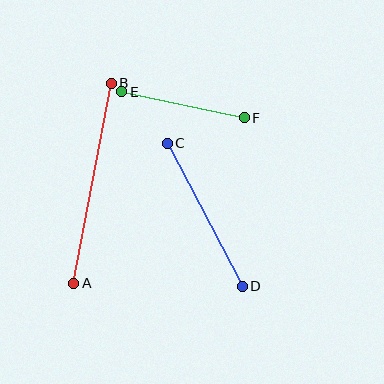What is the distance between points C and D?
The distance is approximately 161 pixels.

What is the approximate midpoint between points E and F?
The midpoint is at approximately (183, 105) pixels.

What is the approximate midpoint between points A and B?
The midpoint is at approximately (93, 183) pixels.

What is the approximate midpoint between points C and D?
The midpoint is at approximately (205, 215) pixels.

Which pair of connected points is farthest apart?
Points A and B are farthest apart.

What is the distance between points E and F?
The distance is approximately 125 pixels.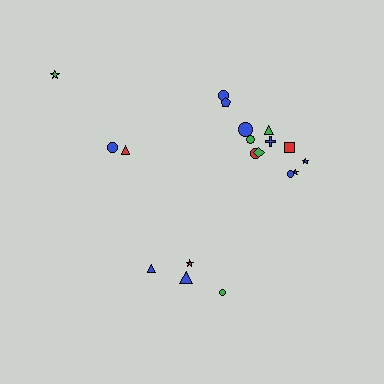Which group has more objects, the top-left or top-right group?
The top-right group.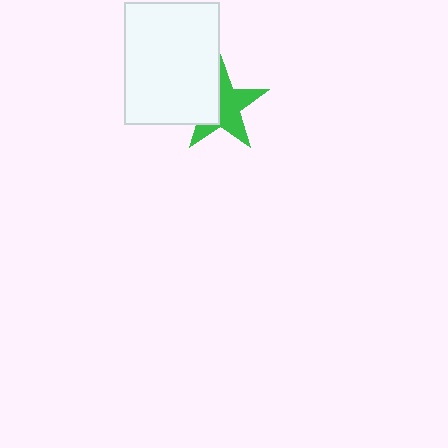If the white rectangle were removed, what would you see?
You would see the complete green star.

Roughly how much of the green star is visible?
About half of it is visible (roughly 61%).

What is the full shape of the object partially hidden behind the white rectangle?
The partially hidden object is a green star.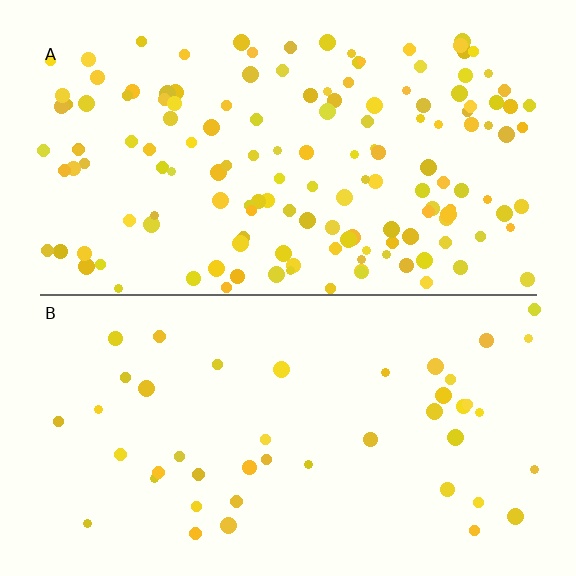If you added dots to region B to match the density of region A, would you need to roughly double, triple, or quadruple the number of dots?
Approximately triple.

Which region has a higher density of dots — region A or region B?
A (the top).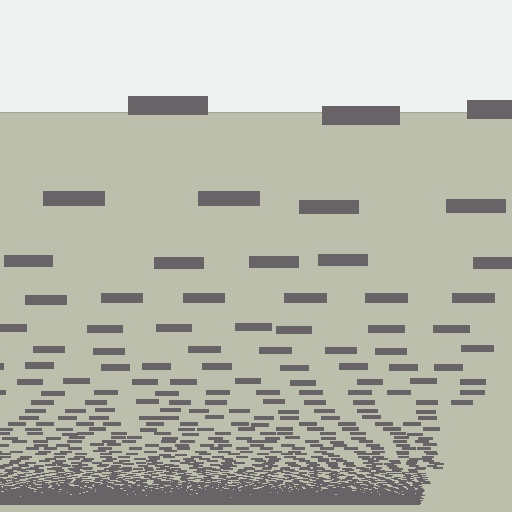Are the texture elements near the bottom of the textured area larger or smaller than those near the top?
Smaller. The gradient is inverted — elements near the bottom are smaller and denser.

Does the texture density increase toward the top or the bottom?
Density increases toward the bottom.